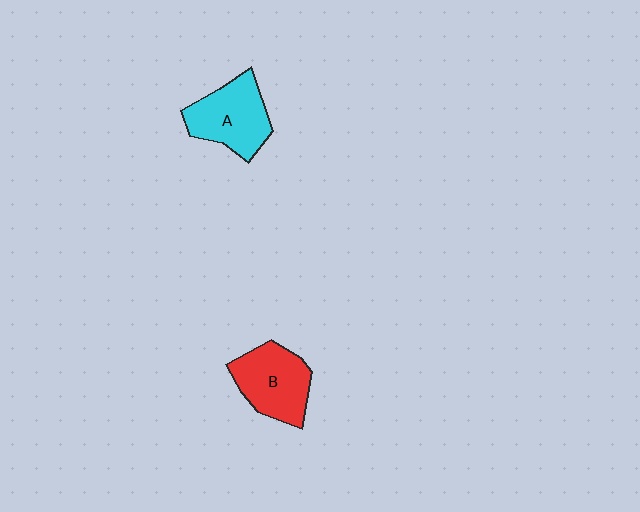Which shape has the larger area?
Shape A (cyan).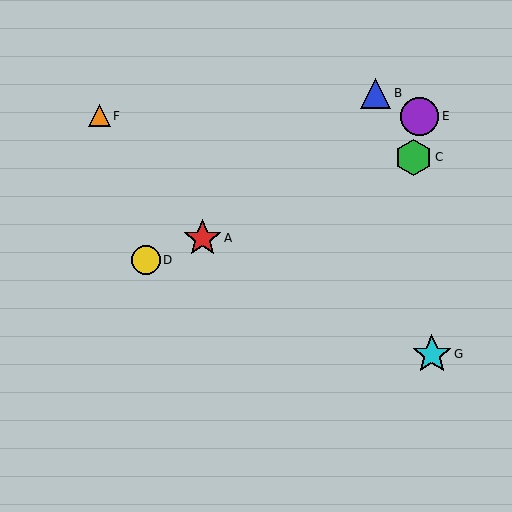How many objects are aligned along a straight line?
3 objects (A, C, D) are aligned along a straight line.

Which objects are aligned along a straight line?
Objects A, C, D are aligned along a straight line.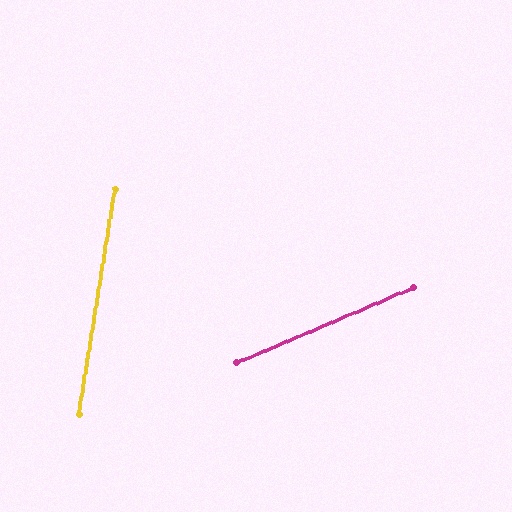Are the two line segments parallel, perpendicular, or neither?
Neither parallel nor perpendicular — they differ by about 58°.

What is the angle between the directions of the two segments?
Approximately 58 degrees.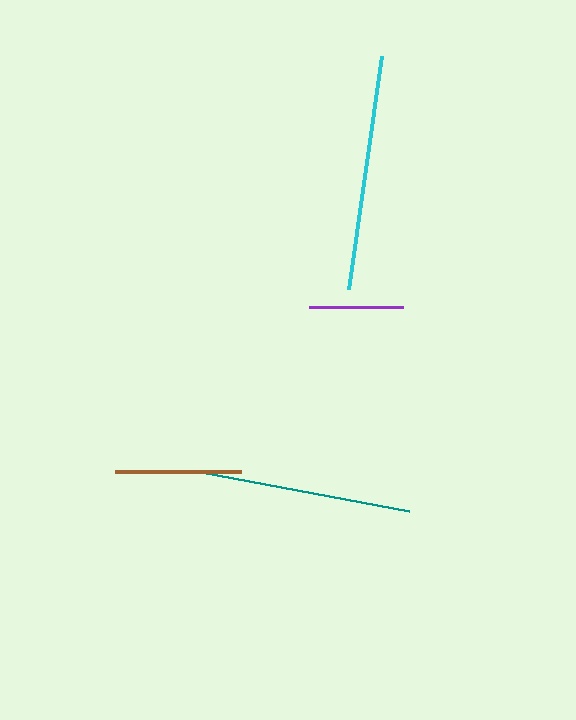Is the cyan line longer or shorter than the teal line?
The cyan line is longer than the teal line.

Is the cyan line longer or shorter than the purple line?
The cyan line is longer than the purple line.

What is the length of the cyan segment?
The cyan segment is approximately 235 pixels long.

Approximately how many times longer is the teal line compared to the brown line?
The teal line is approximately 1.7 times the length of the brown line.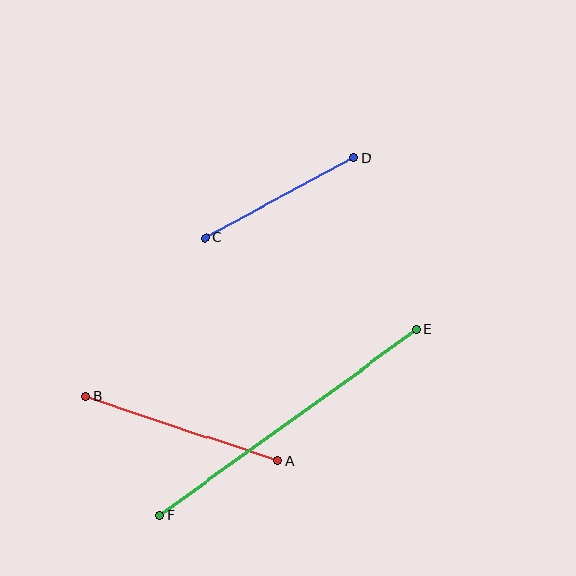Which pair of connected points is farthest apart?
Points E and F are farthest apart.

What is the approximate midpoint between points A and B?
The midpoint is at approximately (182, 429) pixels.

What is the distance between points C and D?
The distance is approximately 169 pixels.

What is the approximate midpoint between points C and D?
The midpoint is at approximately (279, 198) pixels.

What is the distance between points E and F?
The distance is approximately 316 pixels.